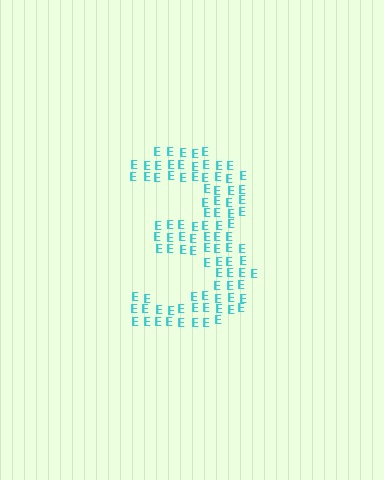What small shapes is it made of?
It is made of small letter E's.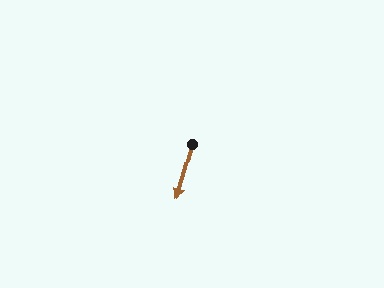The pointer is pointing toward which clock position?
Roughly 7 o'clock.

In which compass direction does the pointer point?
South.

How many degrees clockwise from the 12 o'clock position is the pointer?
Approximately 195 degrees.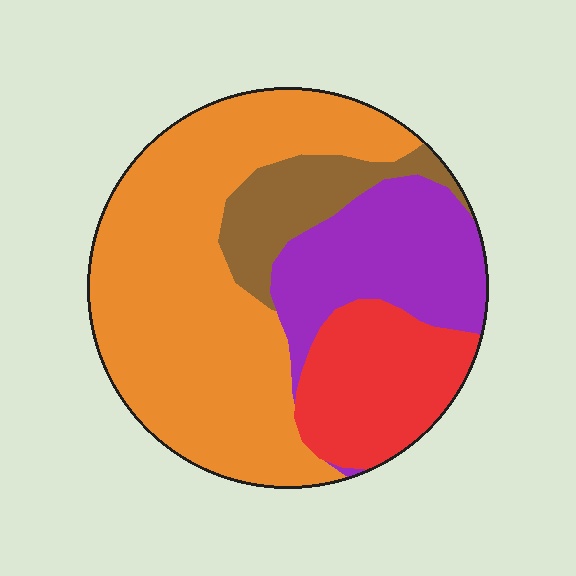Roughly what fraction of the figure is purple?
Purple covers roughly 20% of the figure.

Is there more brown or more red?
Red.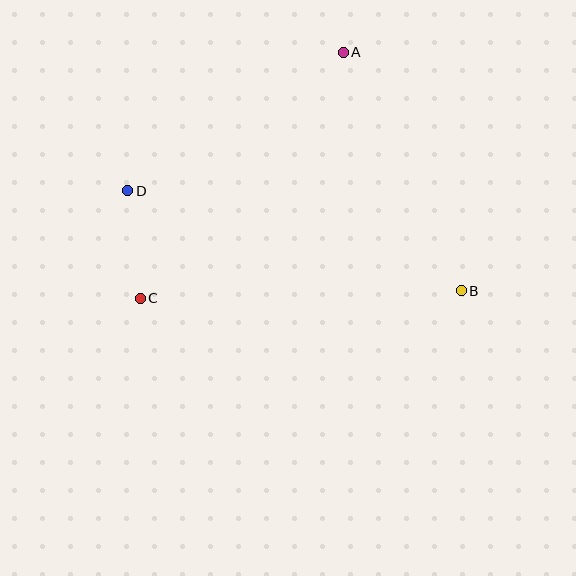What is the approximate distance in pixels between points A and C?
The distance between A and C is approximately 319 pixels.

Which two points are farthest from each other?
Points B and D are farthest from each other.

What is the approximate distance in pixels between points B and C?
The distance between B and C is approximately 321 pixels.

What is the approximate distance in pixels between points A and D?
The distance between A and D is approximately 256 pixels.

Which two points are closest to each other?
Points C and D are closest to each other.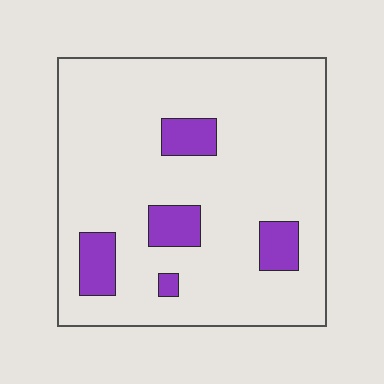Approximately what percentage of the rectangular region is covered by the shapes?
Approximately 15%.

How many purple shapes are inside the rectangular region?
5.